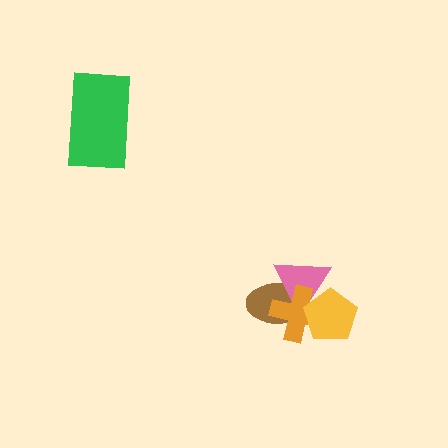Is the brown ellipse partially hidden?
Yes, it is partially covered by another shape.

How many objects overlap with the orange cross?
3 objects overlap with the orange cross.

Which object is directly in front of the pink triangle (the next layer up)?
The orange cross is directly in front of the pink triangle.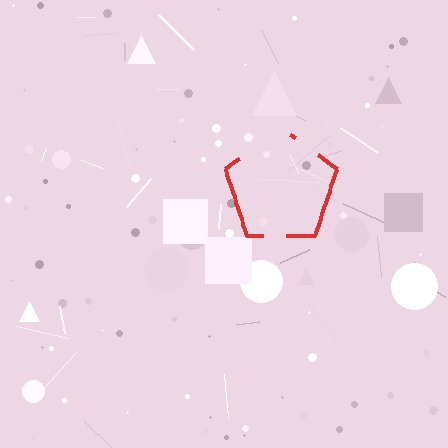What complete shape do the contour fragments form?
The contour fragments form a pentagon.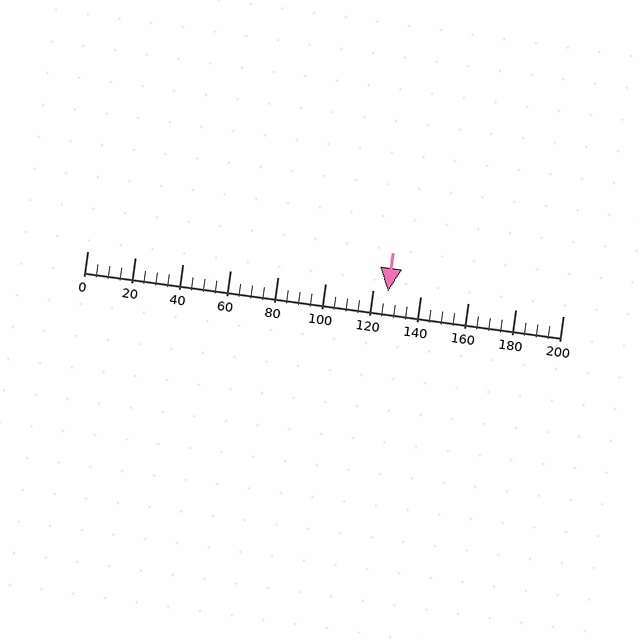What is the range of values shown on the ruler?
The ruler shows values from 0 to 200.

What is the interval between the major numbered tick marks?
The major tick marks are spaced 20 units apart.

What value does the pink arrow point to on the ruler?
The pink arrow points to approximately 126.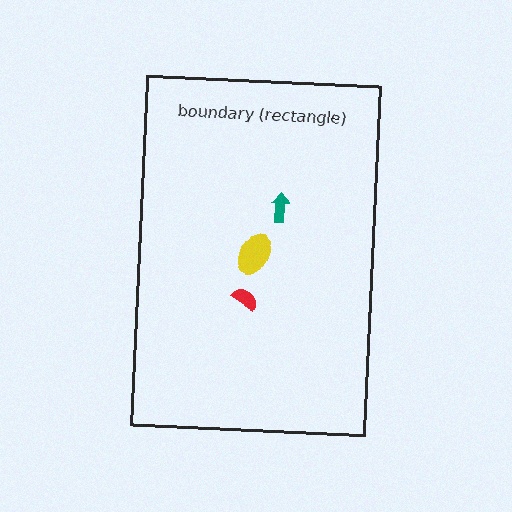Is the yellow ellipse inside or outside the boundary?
Inside.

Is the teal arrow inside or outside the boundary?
Inside.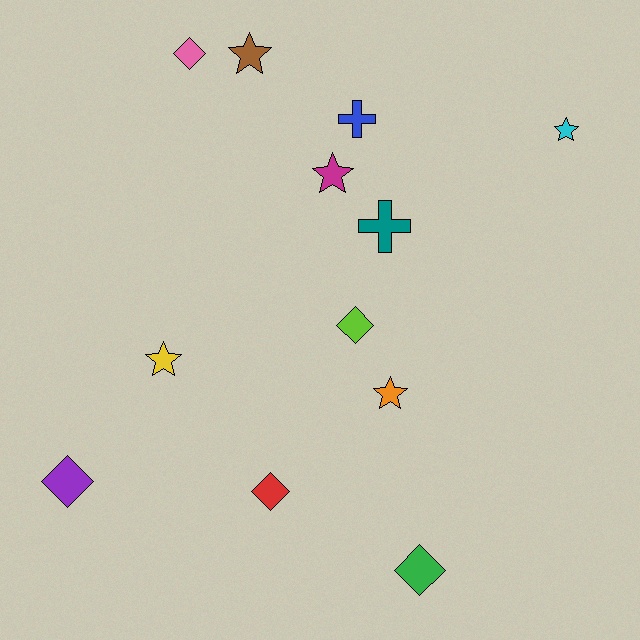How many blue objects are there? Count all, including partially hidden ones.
There is 1 blue object.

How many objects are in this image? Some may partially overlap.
There are 12 objects.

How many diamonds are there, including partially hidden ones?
There are 5 diamonds.